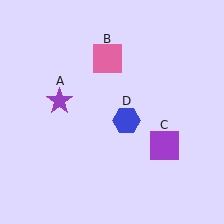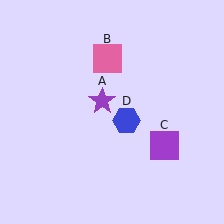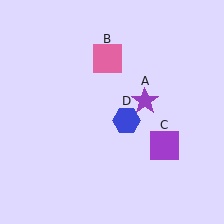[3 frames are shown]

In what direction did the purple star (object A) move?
The purple star (object A) moved right.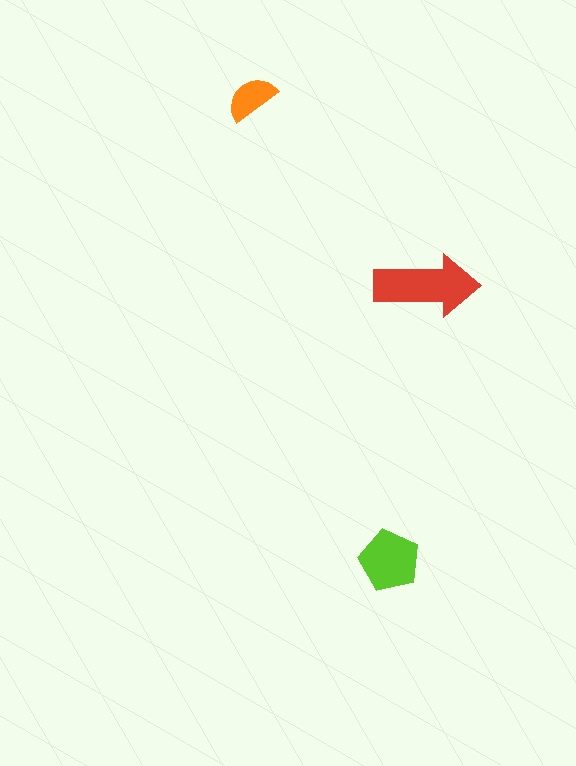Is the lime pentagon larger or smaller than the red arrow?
Smaller.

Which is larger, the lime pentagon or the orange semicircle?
The lime pentagon.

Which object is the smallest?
The orange semicircle.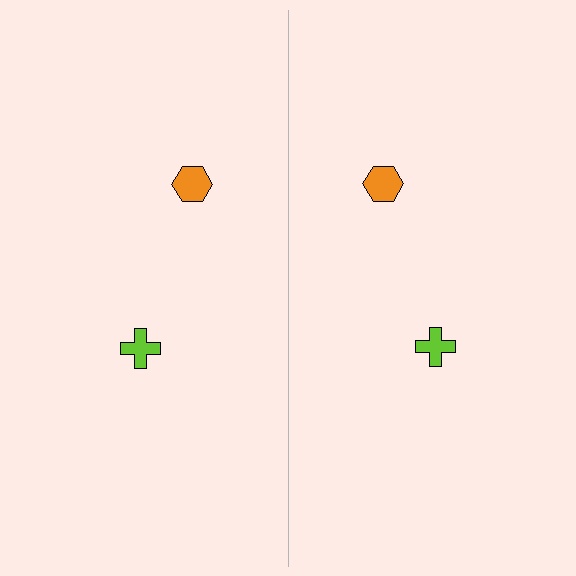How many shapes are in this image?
There are 4 shapes in this image.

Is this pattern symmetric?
Yes, this pattern has bilateral (reflection) symmetry.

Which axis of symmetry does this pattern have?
The pattern has a vertical axis of symmetry running through the center of the image.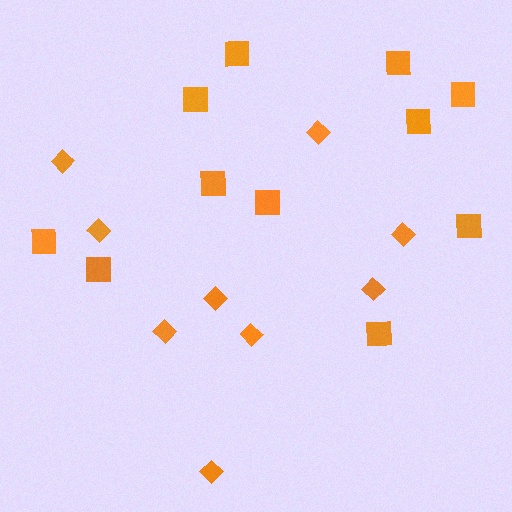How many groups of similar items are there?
There are 2 groups: one group of squares (11) and one group of diamonds (9).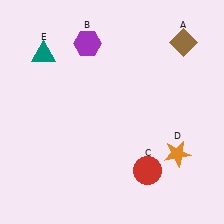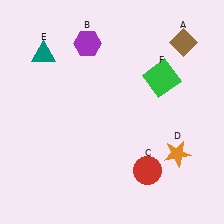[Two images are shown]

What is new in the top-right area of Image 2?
A green square (F) was added in the top-right area of Image 2.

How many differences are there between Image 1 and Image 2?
There is 1 difference between the two images.